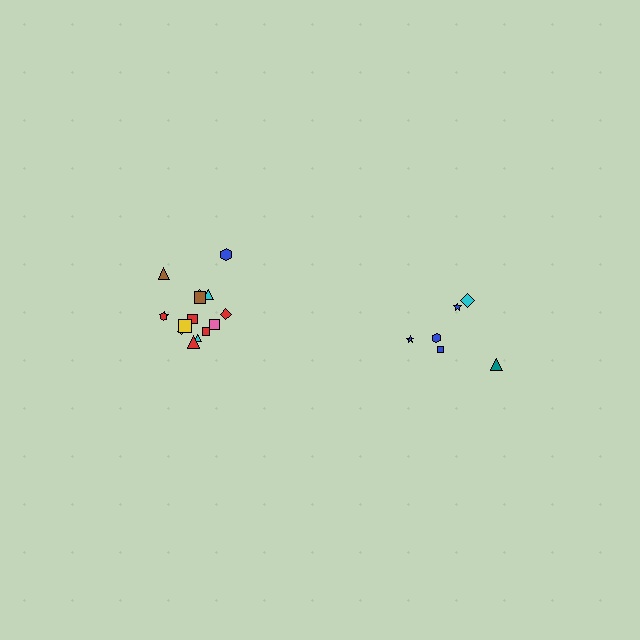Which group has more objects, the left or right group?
The left group.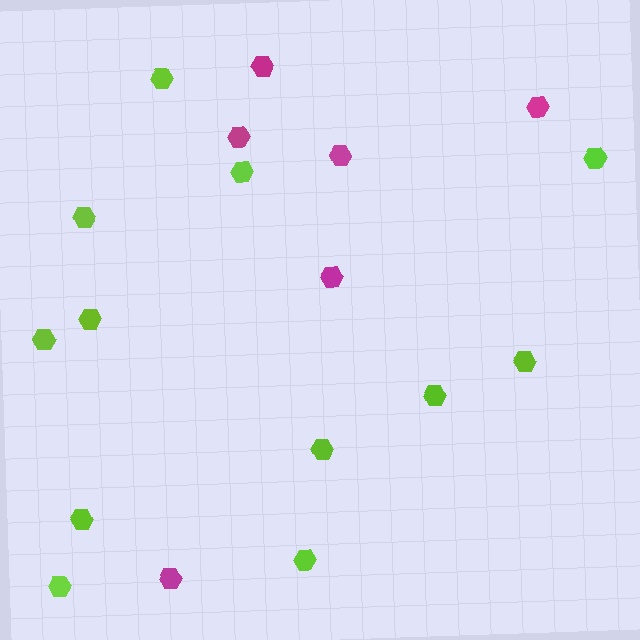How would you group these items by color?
There are 2 groups: one group of magenta hexagons (6) and one group of lime hexagons (12).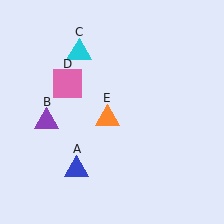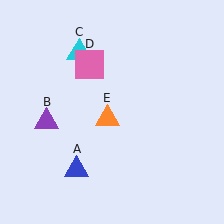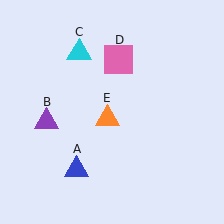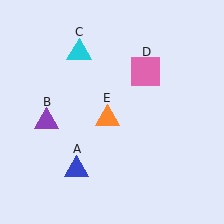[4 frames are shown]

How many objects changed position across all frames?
1 object changed position: pink square (object D).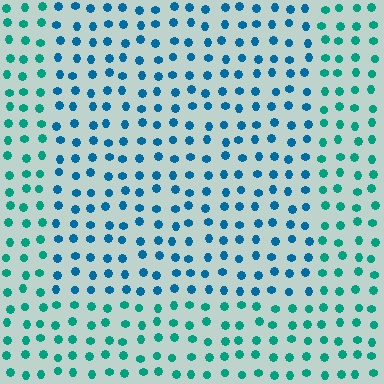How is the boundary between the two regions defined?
The boundary is defined purely by a slight shift in hue (about 32 degrees). Spacing, size, and orientation are identical on both sides.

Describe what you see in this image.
The image is filled with small teal elements in a uniform arrangement. A rectangle-shaped region is visible where the elements are tinted to a slightly different hue, forming a subtle color boundary.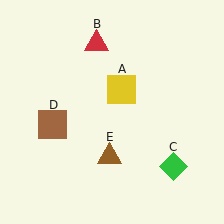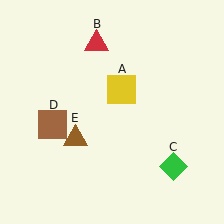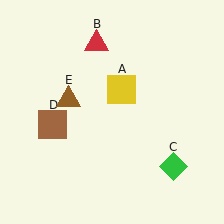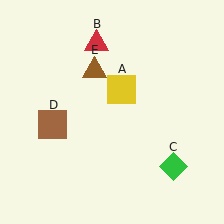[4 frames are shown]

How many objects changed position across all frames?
1 object changed position: brown triangle (object E).